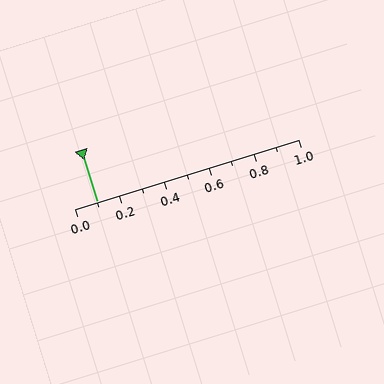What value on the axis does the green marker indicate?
The marker indicates approximately 0.1.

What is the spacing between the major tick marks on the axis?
The major ticks are spaced 0.2 apart.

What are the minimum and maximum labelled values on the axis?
The axis runs from 0.0 to 1.0.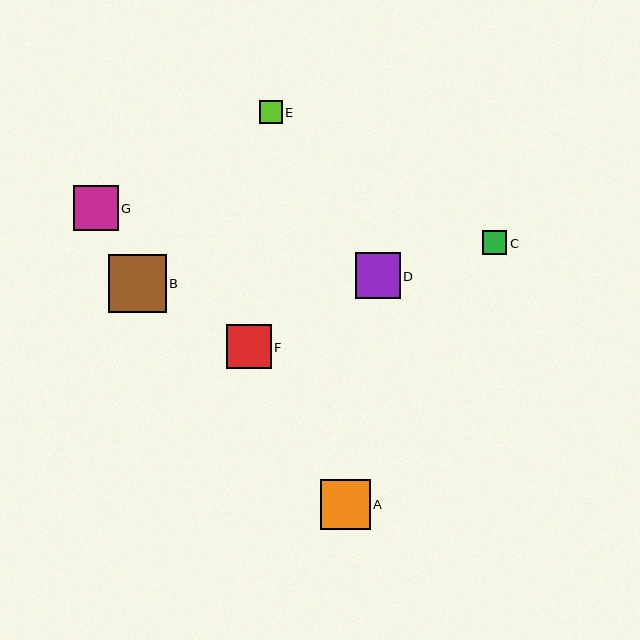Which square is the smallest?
Square E is the smallest with a size of approximately 23 pixels.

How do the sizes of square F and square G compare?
Square F and square G are approximately the same size.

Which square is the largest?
Square B is the largest with a size of approximately 58 pixels.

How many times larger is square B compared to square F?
Square B is approximately 1.3 times the size of square F.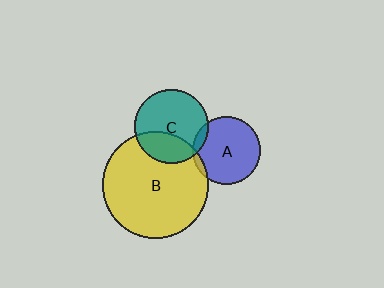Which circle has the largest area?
Circle B (yellow).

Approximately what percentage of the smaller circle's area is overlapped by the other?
Approximately 5%.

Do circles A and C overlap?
Yes.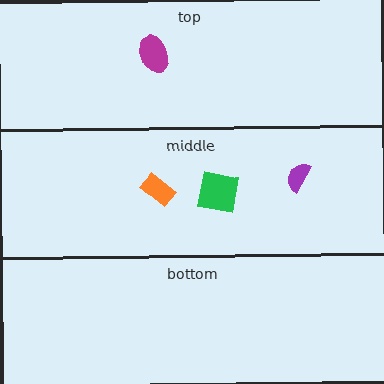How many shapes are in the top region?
1.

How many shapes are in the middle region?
3.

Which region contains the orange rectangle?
The middle region.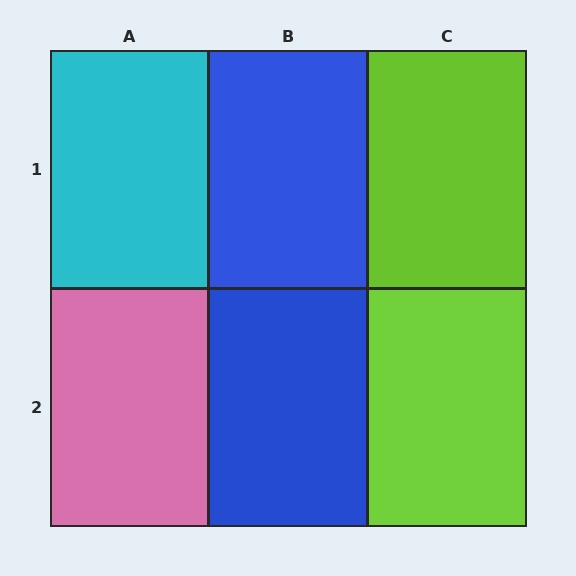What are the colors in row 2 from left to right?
Pink, blue, lime.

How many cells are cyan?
1 cell is cyan.